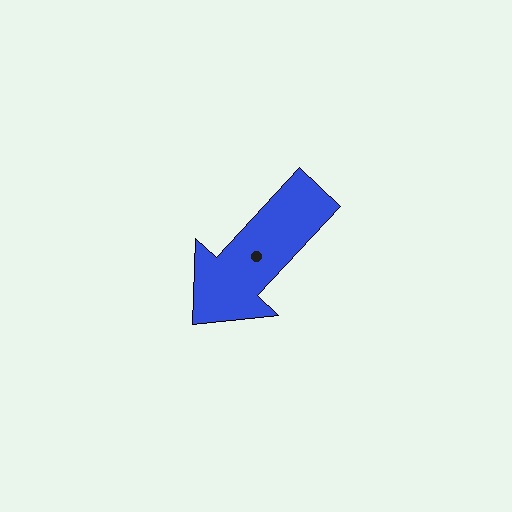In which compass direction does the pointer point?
Southwest.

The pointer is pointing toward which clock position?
Roughly 7 o'clock.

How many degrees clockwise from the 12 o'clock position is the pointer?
Approximately 223 degrees.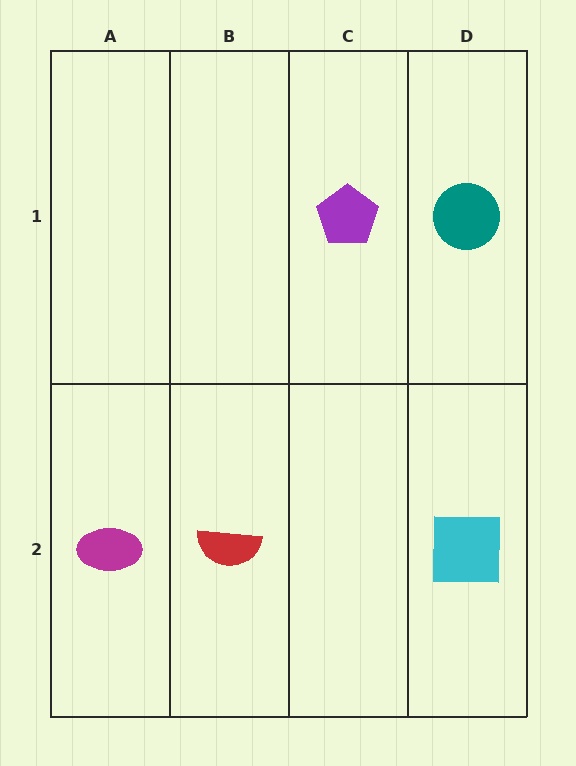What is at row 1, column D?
A teal circle.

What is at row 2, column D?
A cyan square.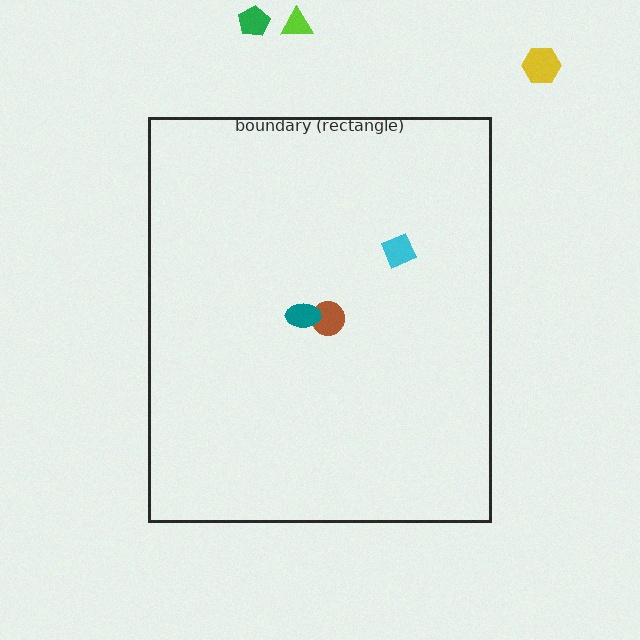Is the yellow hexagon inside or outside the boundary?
Outside.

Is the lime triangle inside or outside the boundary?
Outside.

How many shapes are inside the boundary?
3 inside, 3 outside.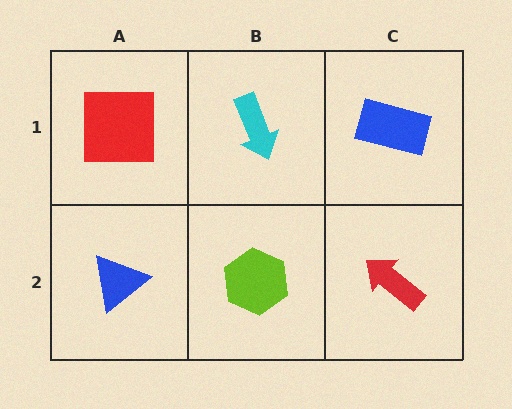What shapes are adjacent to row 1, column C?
A red arrow (row 2, column C), a cyan arrow (row 1, column B).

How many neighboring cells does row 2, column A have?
2.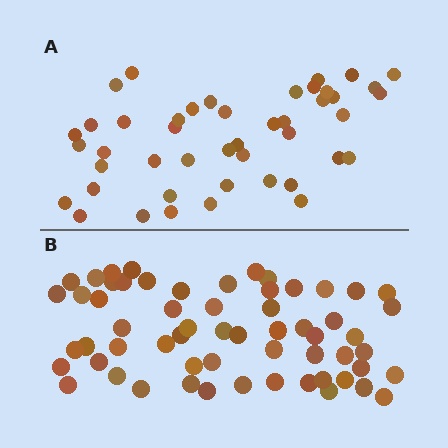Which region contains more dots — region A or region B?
Region B (the bottom region) has more dots.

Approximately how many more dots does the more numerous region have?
Region B has approximately 15 more dots than region A.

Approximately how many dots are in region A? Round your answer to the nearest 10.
About 40 dots. (The exact count is 45, which rounds to 40.)